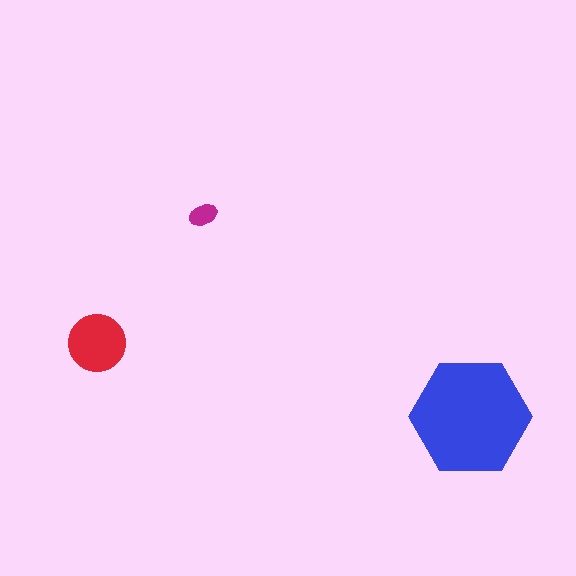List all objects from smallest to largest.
The magenta ellipse, the red circle, the blue hexagon.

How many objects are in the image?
There are 3 objects in the image.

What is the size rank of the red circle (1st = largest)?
2nd.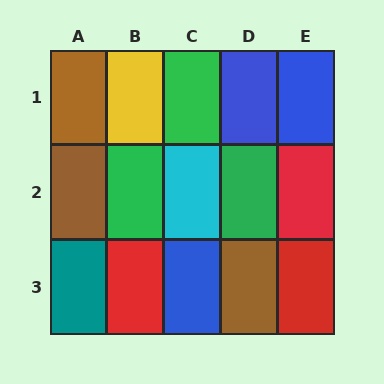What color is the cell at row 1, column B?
Yellow.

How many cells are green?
3 cells are green.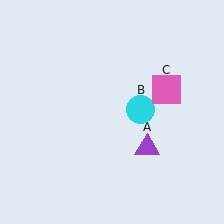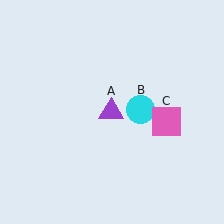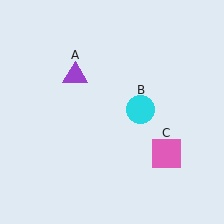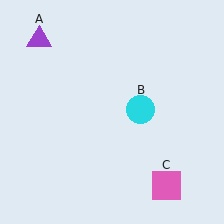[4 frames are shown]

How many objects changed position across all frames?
2 objects changed position: purple triangle (object A), pink square (object C).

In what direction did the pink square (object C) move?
The pink square (object C) moved down.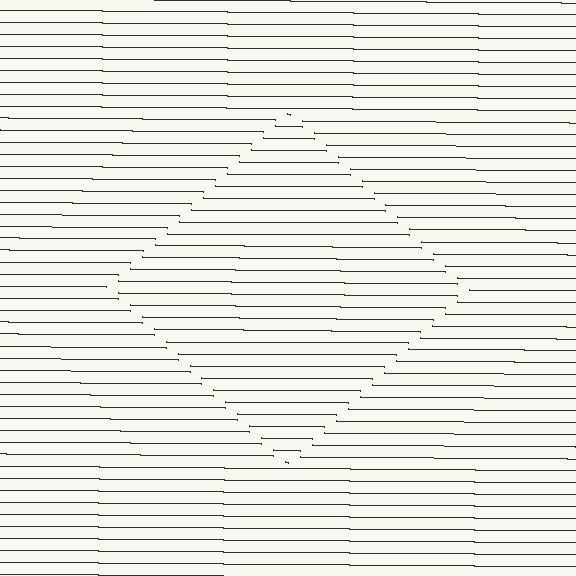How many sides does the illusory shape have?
4 sides — the line-ends trace a square.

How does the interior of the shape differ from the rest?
The interior of the shape contains the same grating, shifted by half a period — the contour is defined by the phase discontinuity where line-ends from the inner and outer gratings abut.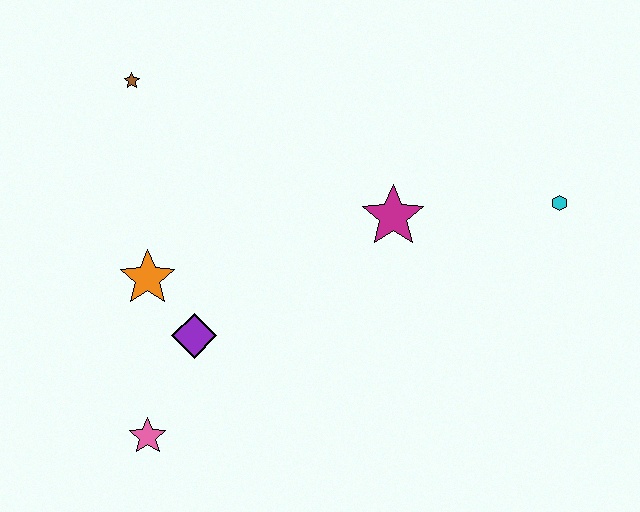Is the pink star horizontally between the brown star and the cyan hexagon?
Yes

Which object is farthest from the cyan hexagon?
The pink star is farthest from the cyan hexagon.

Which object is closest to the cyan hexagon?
The magenta star is closest to the cyan hexagon.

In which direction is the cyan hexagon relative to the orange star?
The cyan hexagon is to the right of the orange star.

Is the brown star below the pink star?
No